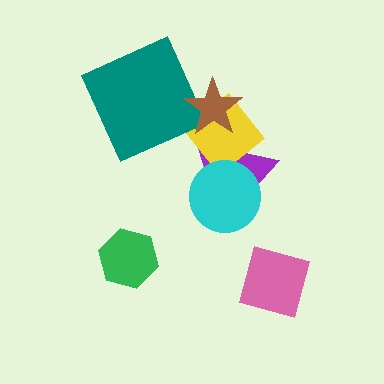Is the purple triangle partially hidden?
Yes, it is partially covered by another shape.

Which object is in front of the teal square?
The brown star is in front of the teal square.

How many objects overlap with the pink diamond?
0 objects overlap with the pink diamond.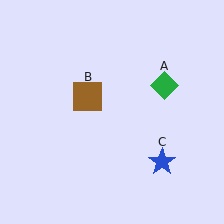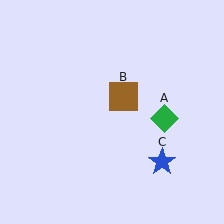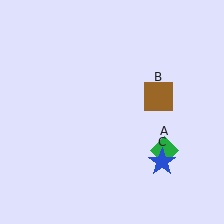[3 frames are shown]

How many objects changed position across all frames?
2 objects changed position: green diamond (object A), brown square (object B).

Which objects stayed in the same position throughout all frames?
Blue star (object C) remained stationary.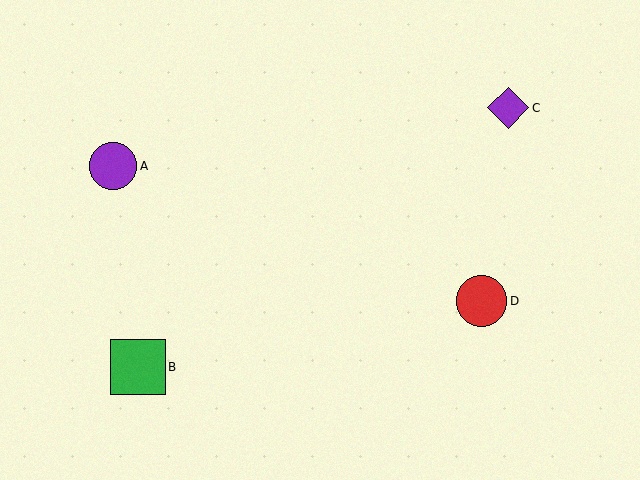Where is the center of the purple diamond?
The center of the purple diamond is at (508, 108).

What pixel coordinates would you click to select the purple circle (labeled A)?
Click at (113, 166) to select the purple circle A.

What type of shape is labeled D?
Shape D is a red circle.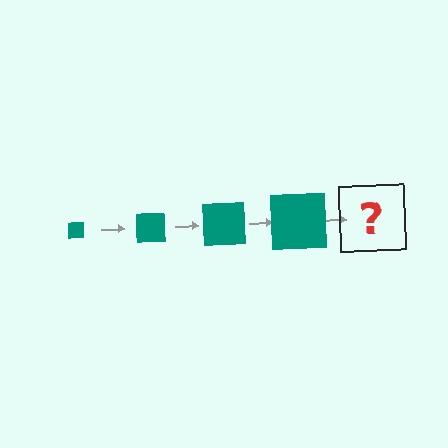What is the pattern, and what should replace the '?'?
The pattern is that the square gets progressively larger each step. The '?' should be a teal square, larger than the previous one.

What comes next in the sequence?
The next element should be a teal square, larger than the previous one.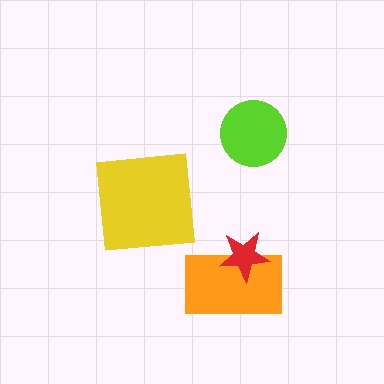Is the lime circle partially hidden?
No, no other shape covers it.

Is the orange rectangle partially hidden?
Yes, it is partially covered by another shape.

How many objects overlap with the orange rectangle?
1 object overlaps with the orange rectangle.